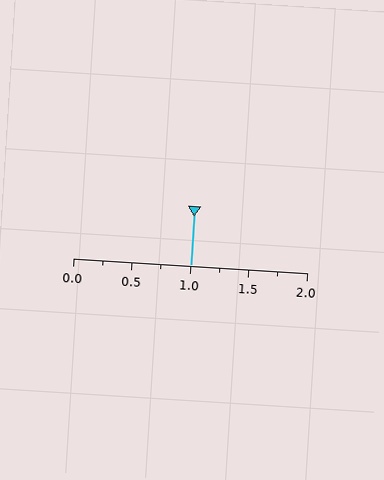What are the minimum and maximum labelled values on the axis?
The axis runs from 0.0 to 2.0.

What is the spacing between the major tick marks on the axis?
The major ticks are spaced 0.5 apart.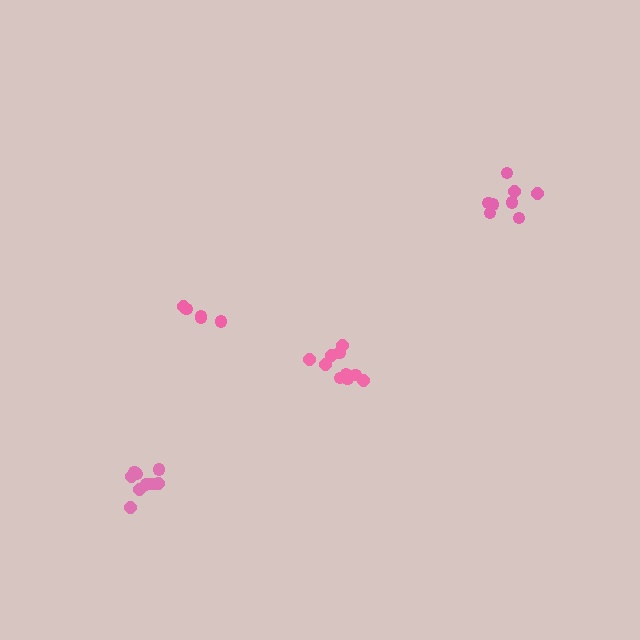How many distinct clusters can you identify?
There are 4 distinct clusters.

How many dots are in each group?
Group 1: 10 dots, Group 2: 8 dots, Group 3: 5 dots, Group 4: 10 dots (33 total).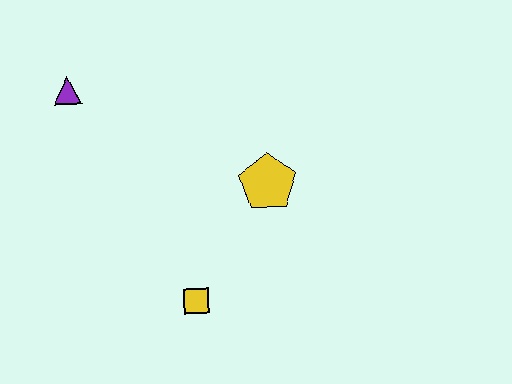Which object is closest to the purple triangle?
The yellow pentagon is closest to the purple triangle.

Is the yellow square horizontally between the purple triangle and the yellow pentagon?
Yes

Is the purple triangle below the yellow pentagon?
No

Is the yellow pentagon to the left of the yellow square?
No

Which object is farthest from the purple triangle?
The yellow square is farthest from the purple triangle.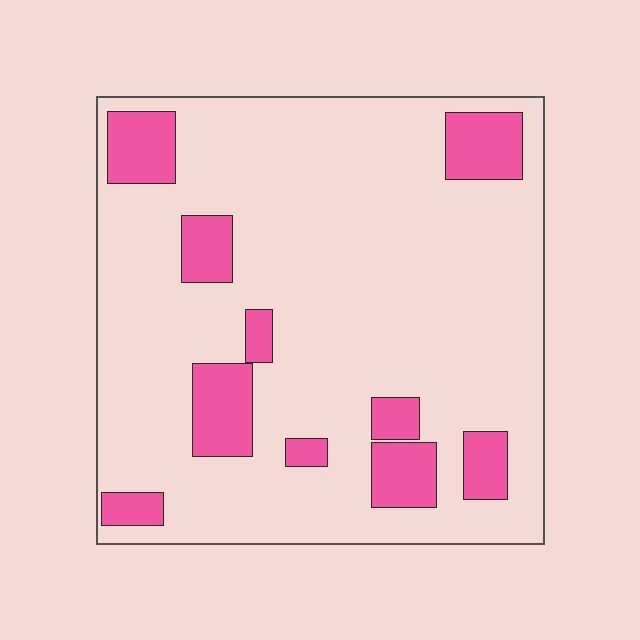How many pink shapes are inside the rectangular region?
10.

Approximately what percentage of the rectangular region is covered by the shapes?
Approximately 15%.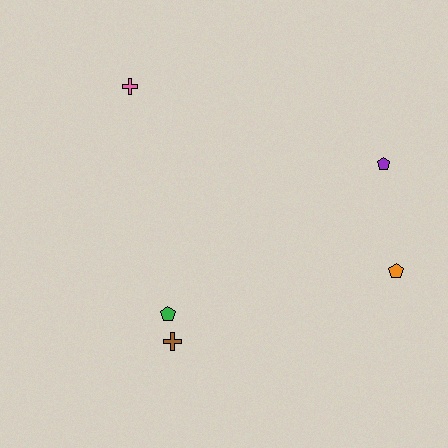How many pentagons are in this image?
There are 3 pentagons.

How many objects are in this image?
There are 5 objects.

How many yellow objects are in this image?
There are no yellow objects.